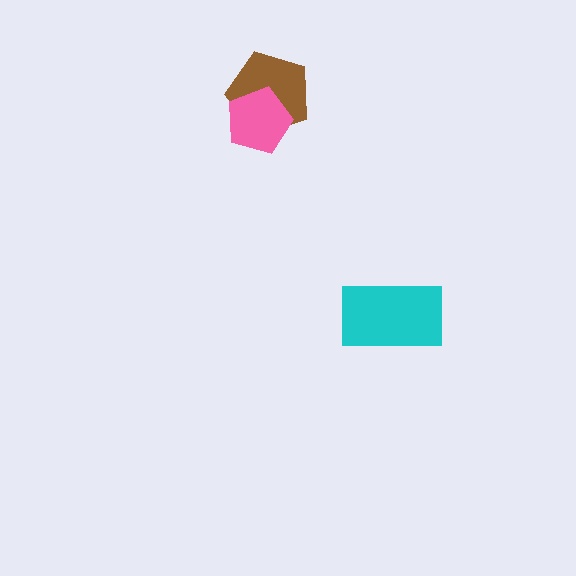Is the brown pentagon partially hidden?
Yes, it is partially covered by another shape.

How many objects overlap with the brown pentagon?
1 object overlaps with the brown pentagon.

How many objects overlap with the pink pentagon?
1 object overlaps with the pink pentagon.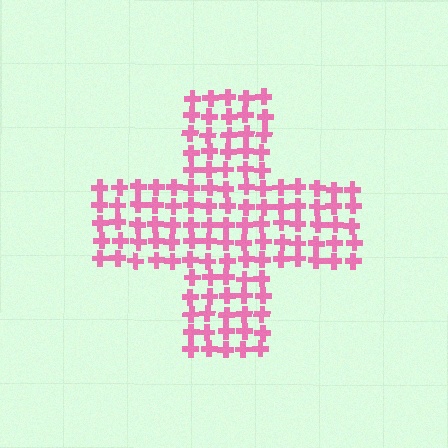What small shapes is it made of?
It is made of small crosses.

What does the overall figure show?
The overall figure shows a cross.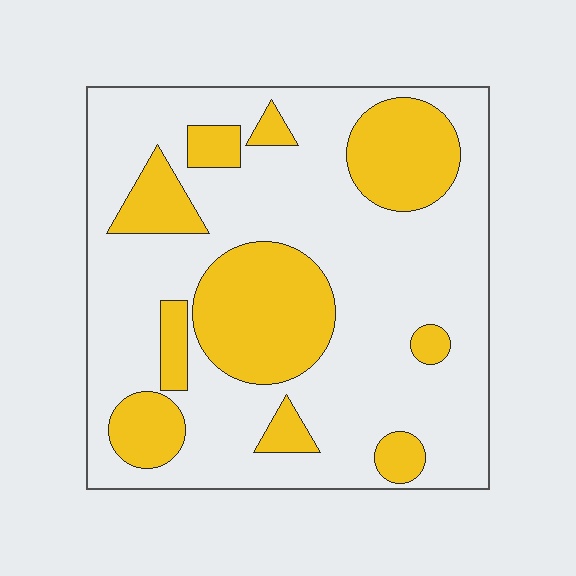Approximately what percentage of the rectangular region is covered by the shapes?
Approximately 30%.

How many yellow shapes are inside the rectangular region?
10.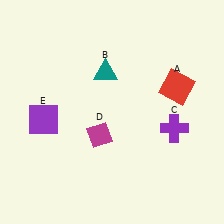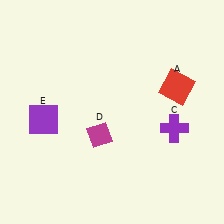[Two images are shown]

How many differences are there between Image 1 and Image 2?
There is 1 difference between the two images.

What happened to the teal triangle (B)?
The teal triangle (B) was removed in Image 2. It was in the top-left area of Image 1.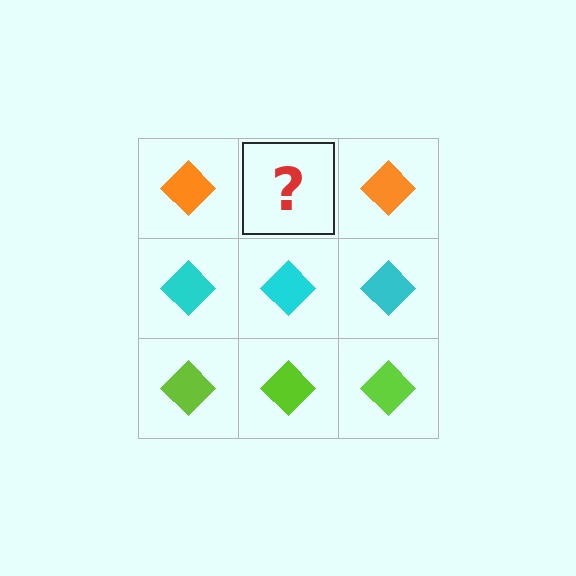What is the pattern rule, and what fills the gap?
The rule is that each row has a consistent color. The gap should be filled with an orange diamond.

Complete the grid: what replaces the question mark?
The question mark should be replaced with an orange diamond.